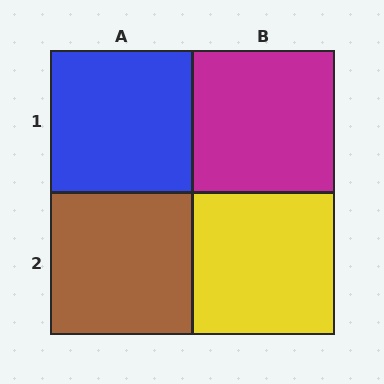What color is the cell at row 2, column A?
Brown.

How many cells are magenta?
1 cell is magenta.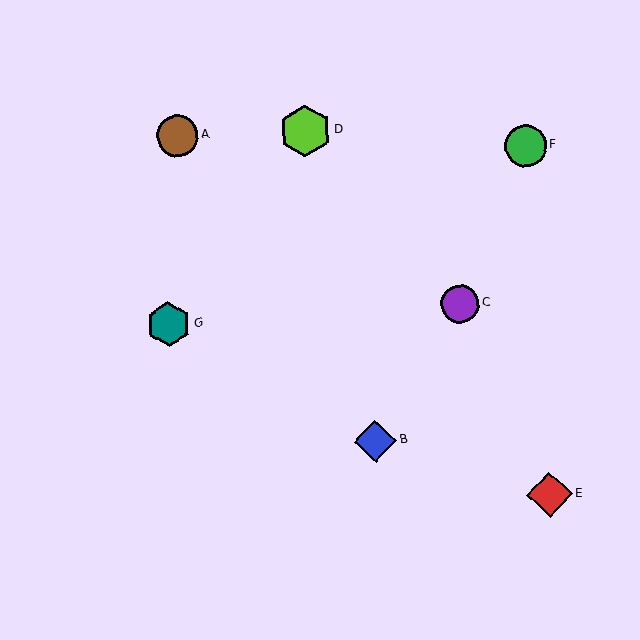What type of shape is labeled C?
Shape C is a purple circle.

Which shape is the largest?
The lime hexagon (labeled D) is the largest.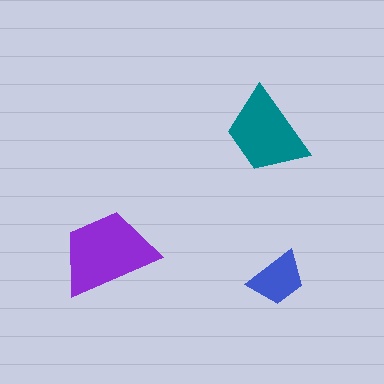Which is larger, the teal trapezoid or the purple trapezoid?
The purple one.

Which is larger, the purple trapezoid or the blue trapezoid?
The purple one.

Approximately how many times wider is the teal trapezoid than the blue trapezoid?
About 1.5 times wider.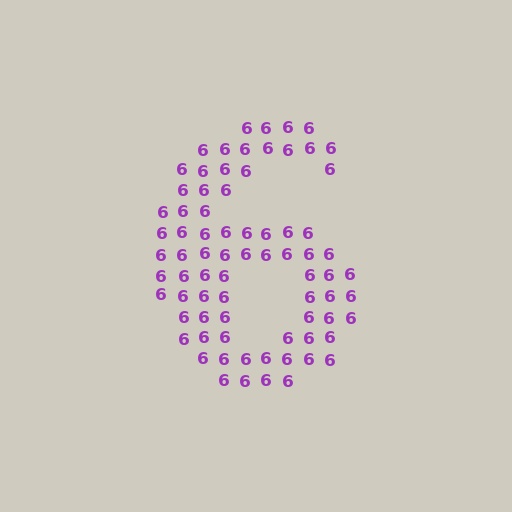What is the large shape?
The large shape is the digit 6.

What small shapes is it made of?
It is made of small digit 6's.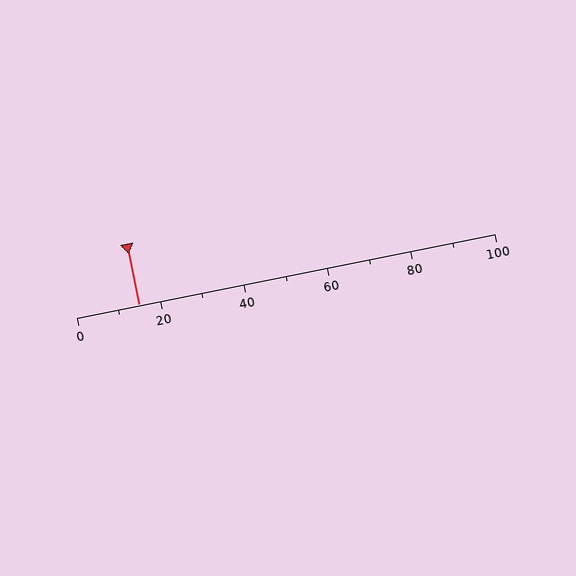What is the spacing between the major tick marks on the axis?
The major ticks are spaced 20 apart.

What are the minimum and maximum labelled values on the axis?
The axis runs from 0 to 100.